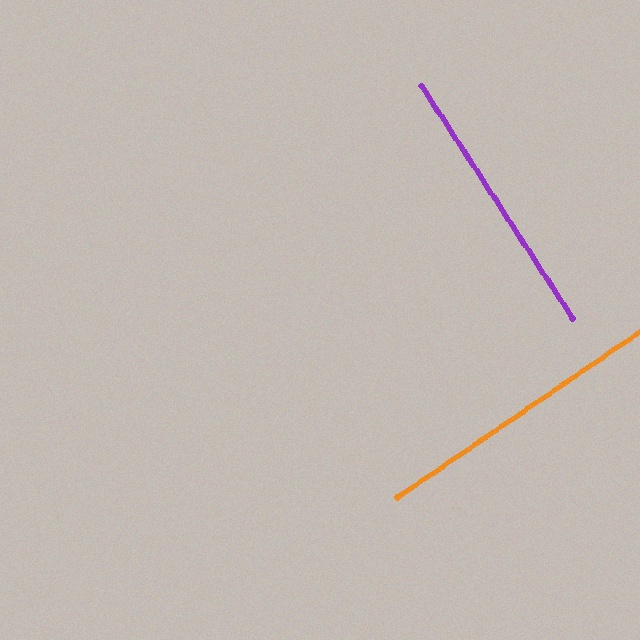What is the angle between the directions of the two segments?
Approximately 89 degrees.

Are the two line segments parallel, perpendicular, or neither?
Perpendicular — they meet at approximately 89°.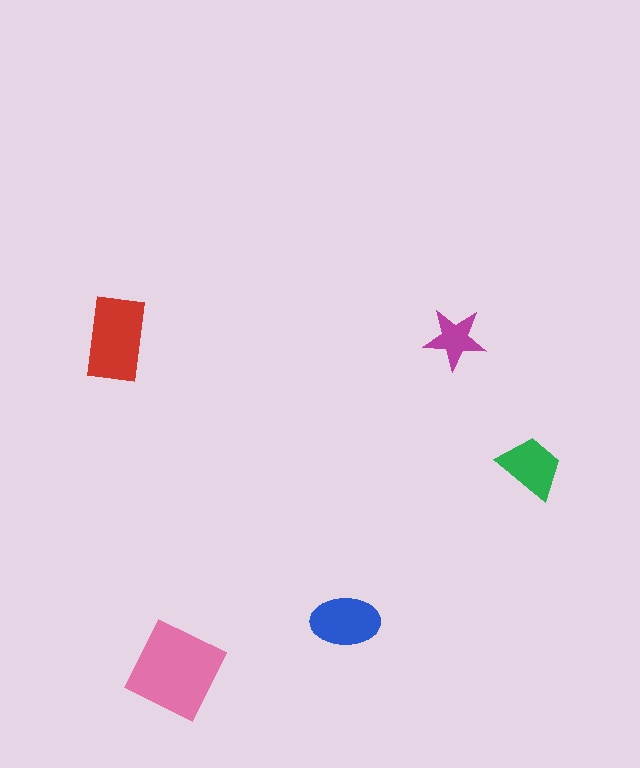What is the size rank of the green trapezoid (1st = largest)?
4th.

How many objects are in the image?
There are 5 objects in the image.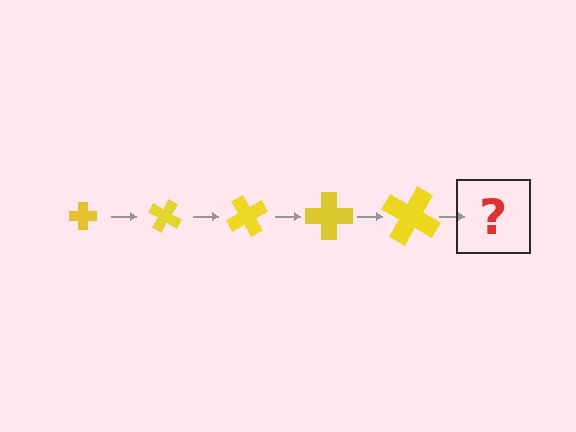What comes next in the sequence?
The next element should be a cross, larger than the previous one and rotated 150 degrees from the start.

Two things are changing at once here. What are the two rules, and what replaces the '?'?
The two rules are that the cross grows larger each step and it rotates 30 degrees each step. The '?' should be a cross, larger than the previous one and rotated 150 degrees from the start.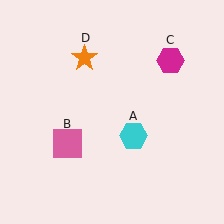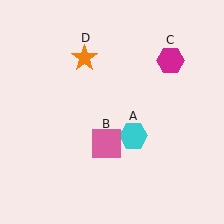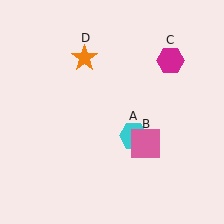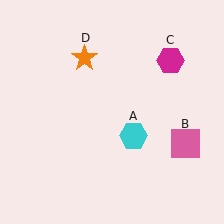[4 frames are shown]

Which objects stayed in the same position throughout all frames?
Cyan hexagon (object A) and magenta hexagon (object C) and orange star (object D) remained stationary.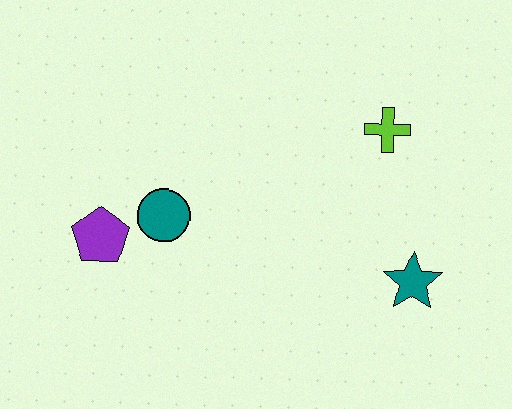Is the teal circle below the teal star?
No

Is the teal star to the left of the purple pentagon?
No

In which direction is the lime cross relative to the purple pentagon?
The lime cross is to the right of the purple pentagon.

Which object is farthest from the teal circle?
The teal star is farthest from the teal circle.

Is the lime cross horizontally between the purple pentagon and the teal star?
Yes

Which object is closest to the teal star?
The lime cross is closest to the teal star.